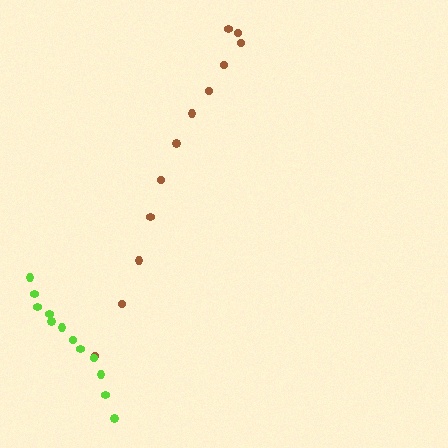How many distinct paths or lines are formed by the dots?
There are 2 distinct paths.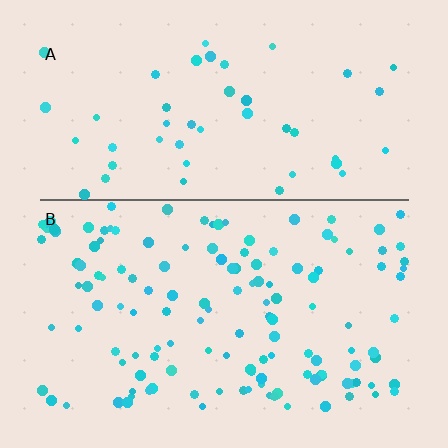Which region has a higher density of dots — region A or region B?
B (the bottom).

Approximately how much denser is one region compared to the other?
Approximately 2.7× — region B over region A.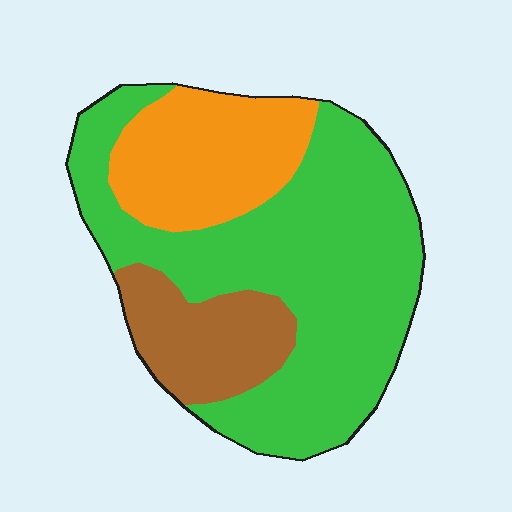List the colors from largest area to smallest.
From largest to smallest: green, orange, brown.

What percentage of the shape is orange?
Orange covers about 25% of the shape.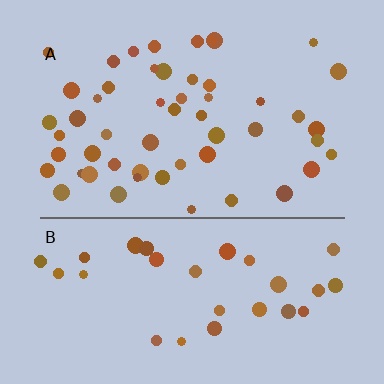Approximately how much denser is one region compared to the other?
Approximately 1.7× — region A over region B.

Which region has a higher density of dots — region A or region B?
A (the top).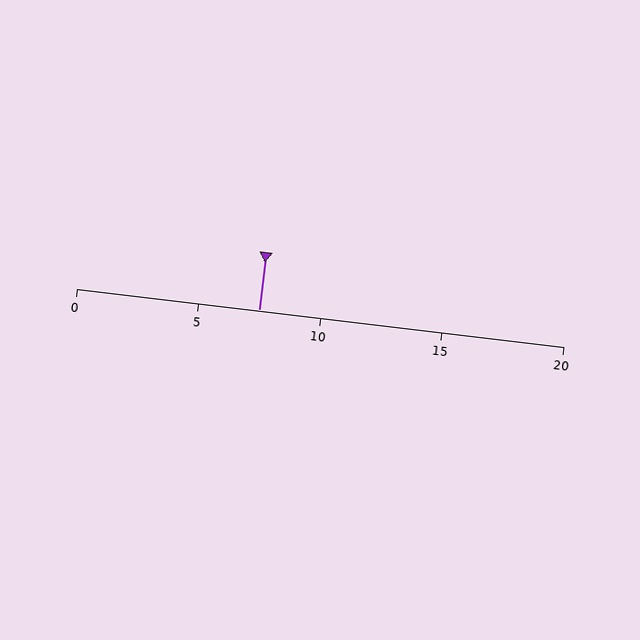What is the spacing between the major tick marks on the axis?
The major ticks are spaced 5 apart.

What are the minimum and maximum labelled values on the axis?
The axis runs from 0 to 20.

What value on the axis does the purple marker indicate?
The marker indicates approximately 7.5.